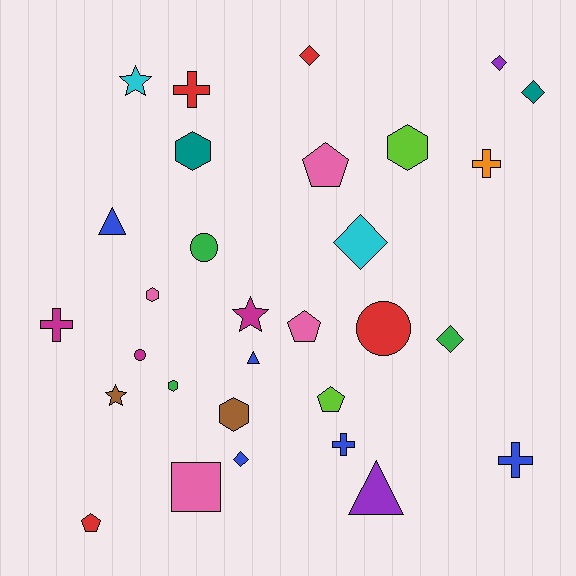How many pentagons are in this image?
There are 4 pentagons.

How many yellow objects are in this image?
There are no yellow objects.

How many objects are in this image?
There are 30 objects.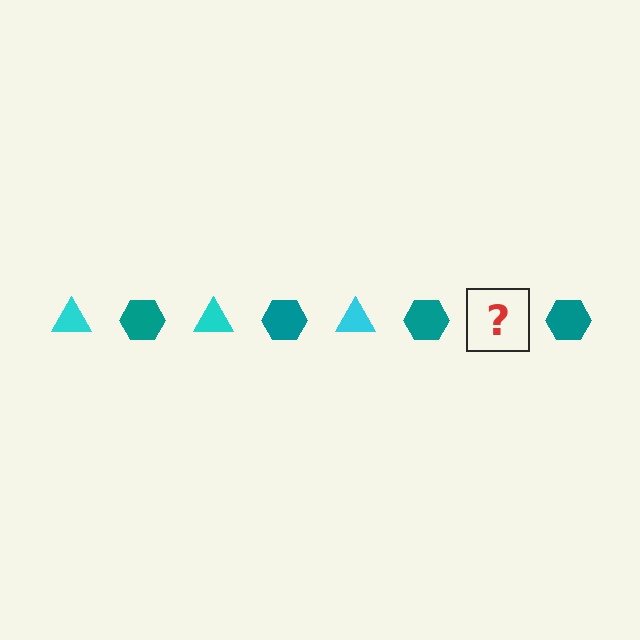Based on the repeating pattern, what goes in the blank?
The blank should be a cyan triangle.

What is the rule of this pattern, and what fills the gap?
The rule is that the pattern alternates between cyan triangle and teal hexagon. The gap should be filled with a cyan triangle.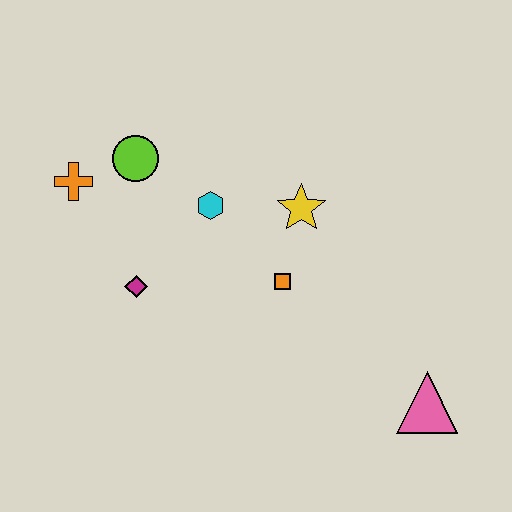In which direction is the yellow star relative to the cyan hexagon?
The yellow star is to the right of the cyan hexagon.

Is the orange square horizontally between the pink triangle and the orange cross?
Yes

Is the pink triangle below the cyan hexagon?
Yes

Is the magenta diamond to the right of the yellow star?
No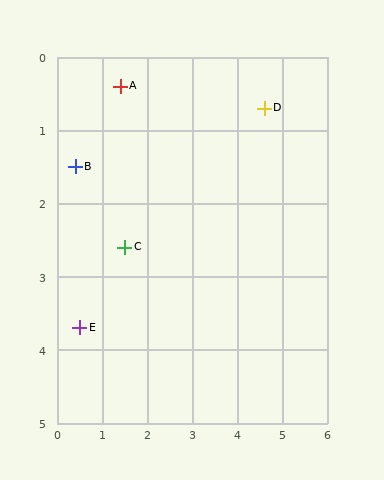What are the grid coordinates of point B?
Point B is at approximately (0.4, 1.5).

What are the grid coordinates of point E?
Point E is at approximately (0.5, 3.7).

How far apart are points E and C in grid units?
Points E and C are about 1.5 grid units apart.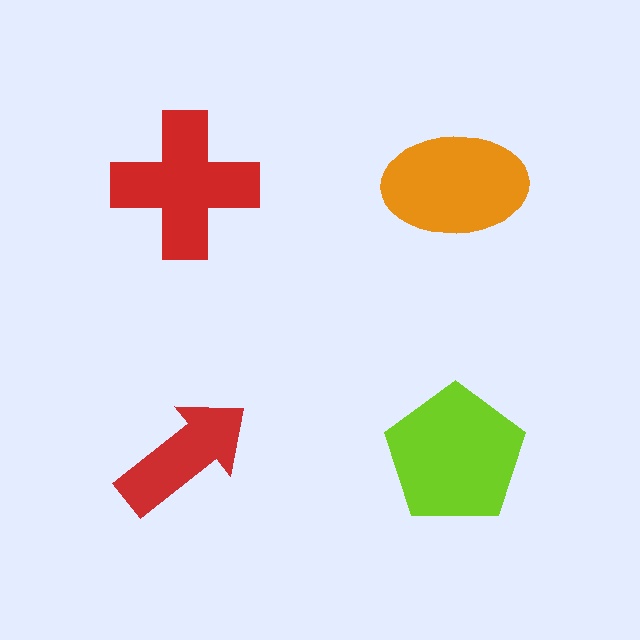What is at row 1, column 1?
A red cross.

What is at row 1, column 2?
An orange ellipse.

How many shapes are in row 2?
2 shapes.